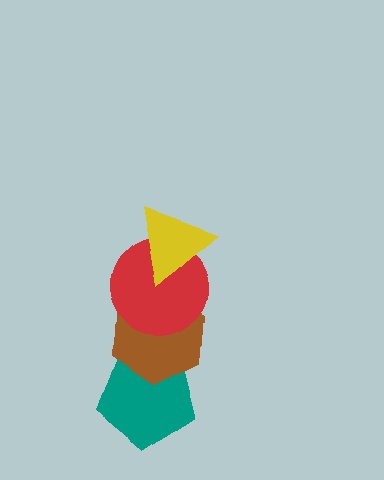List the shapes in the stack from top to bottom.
From top to bottom: the yellow triangle, the red circle, the brown hexagon, the teal pentagon.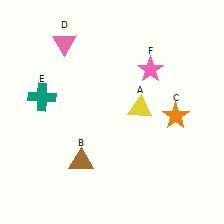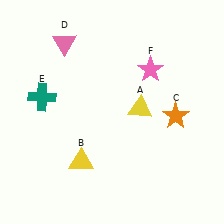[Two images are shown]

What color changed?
The triangle (B) changed from brown in Image 1 to yellow in Image 2.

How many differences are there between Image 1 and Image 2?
There is 1 difference between the two images.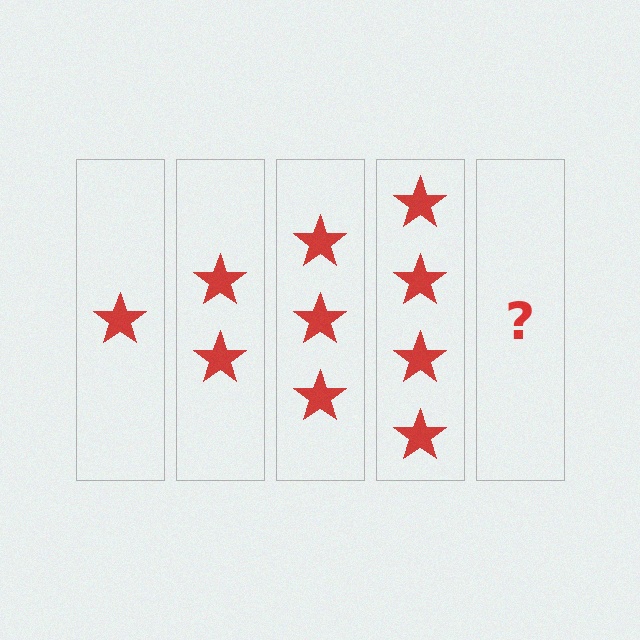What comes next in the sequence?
The next element should be 5 stars.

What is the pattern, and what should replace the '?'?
The pattern is that each step adds one more star. The '?' should be 5 stars.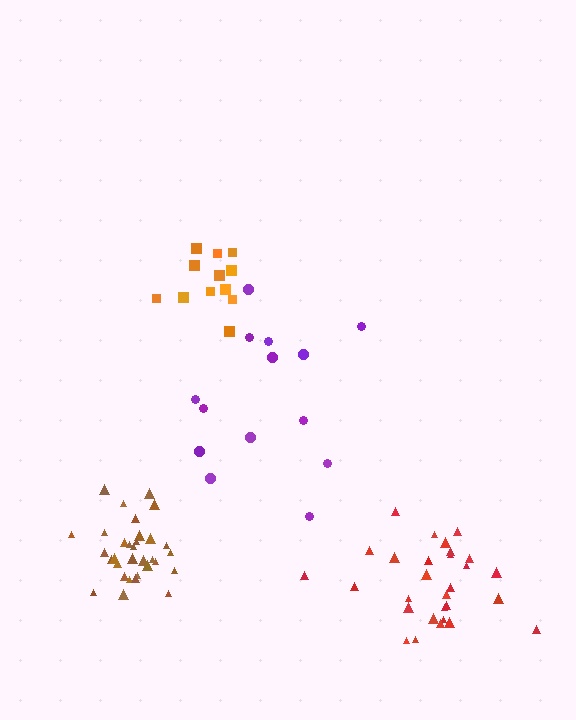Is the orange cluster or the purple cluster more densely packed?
Orange.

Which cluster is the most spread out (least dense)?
Purple.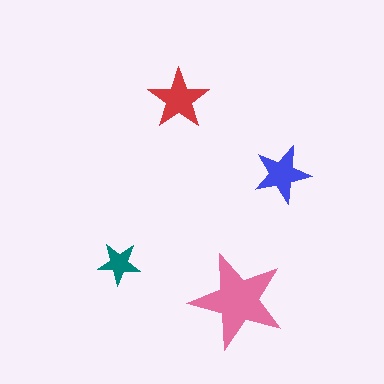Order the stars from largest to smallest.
the pink one, the red one, the blue one, the teal one.